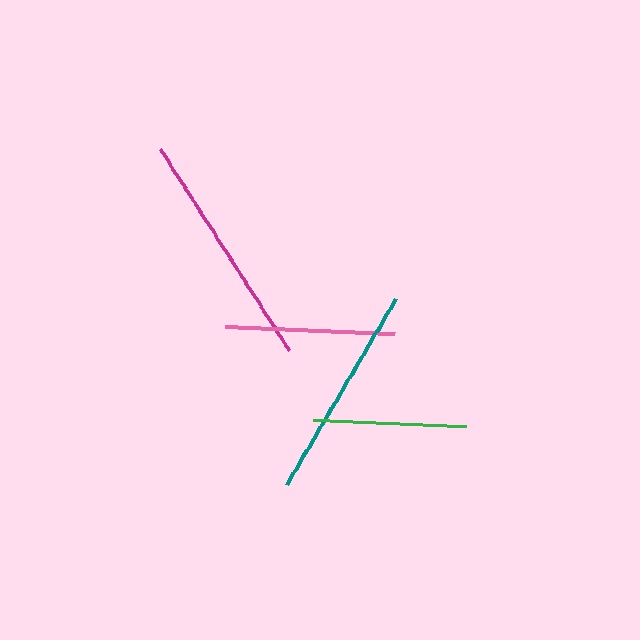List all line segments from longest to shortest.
From longest to shortest: magenta, teal, pink, green.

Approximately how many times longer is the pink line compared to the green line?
The pink line is approximately 1.1 times the length of the green line.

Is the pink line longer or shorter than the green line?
The pink line is longer than the green line.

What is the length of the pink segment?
The pink segment is approximately 171 pixels long.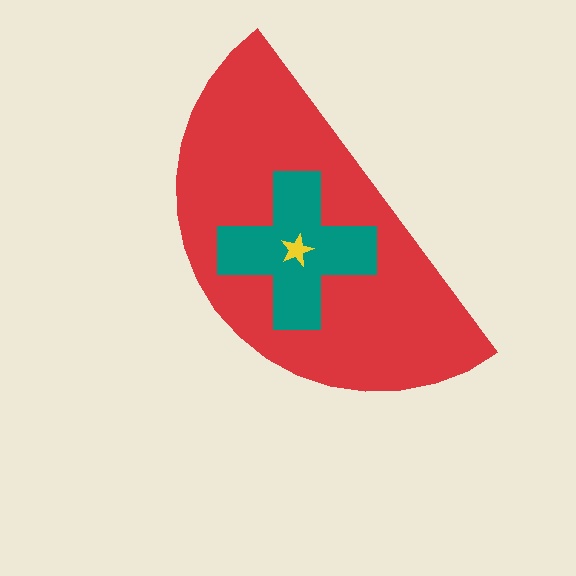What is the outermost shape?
The red semicircle.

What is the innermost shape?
The yellow star.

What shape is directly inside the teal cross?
The yellow star.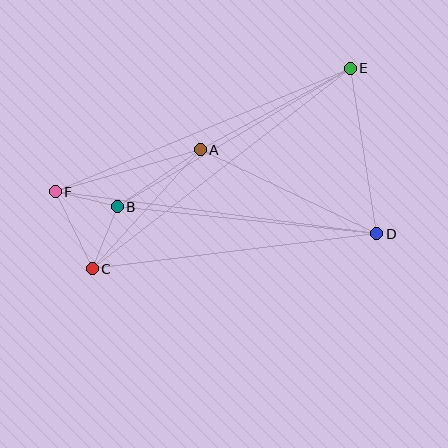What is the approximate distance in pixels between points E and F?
The distance between E and F is approximately 320 pixels.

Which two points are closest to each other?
Points B and F are closest to each other.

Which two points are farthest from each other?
Points C and E are farthest from each other.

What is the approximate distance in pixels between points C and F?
The distance between C and F is approximately 85 pixels.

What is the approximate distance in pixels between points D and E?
The distance between D and E is approximately 168 pixels.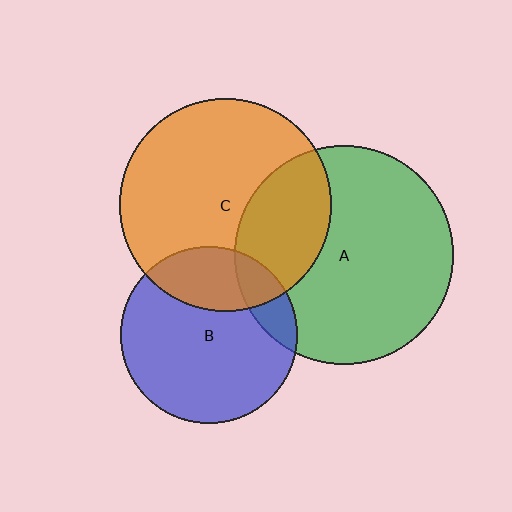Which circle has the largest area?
Circle A (green).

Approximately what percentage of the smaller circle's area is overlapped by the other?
Approximately 25%.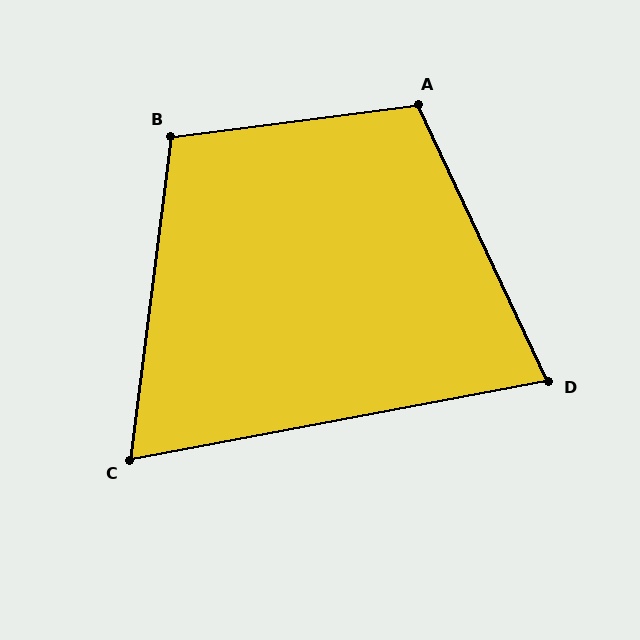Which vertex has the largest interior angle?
A, at approximately 108 degrees.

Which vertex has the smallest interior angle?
C, at approximately 72 degrees.